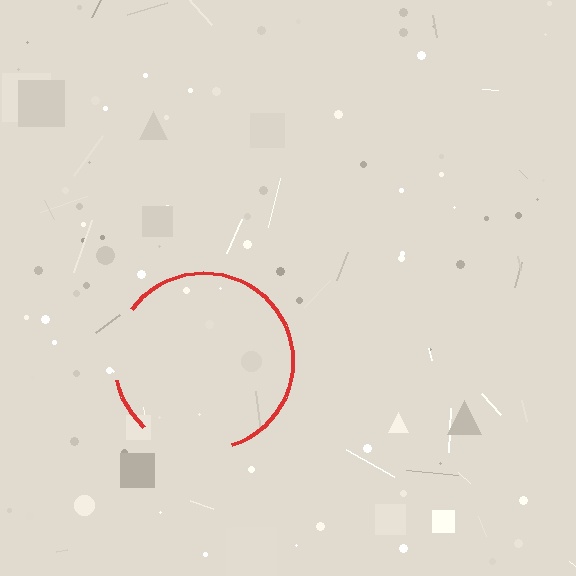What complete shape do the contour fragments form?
The contour fragments form a circle.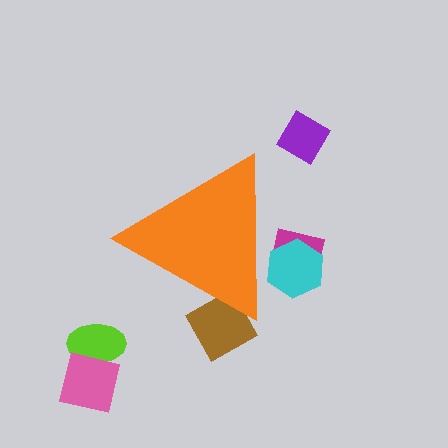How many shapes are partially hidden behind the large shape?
3 shapes are partially hidden.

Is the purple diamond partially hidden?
No, the purple diamond is fully visible.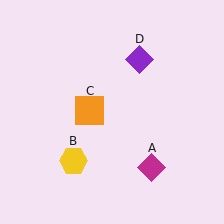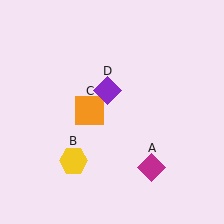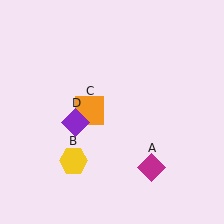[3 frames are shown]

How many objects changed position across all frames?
1 object changed position: purple diamond (object D).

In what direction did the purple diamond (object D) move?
The purple diamond (object D) moved down and to the left.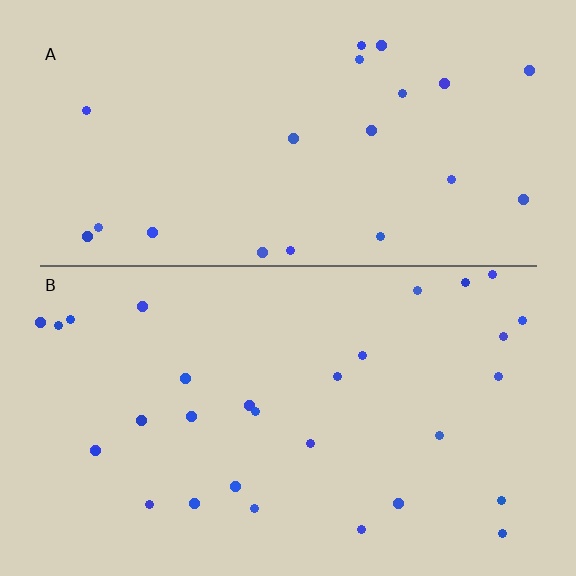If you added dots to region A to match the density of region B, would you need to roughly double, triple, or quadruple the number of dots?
Approximately double.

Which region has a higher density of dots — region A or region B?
B (the bottom).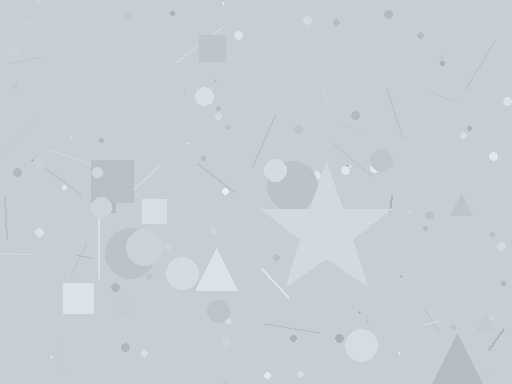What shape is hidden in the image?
A star is hidden in the image.